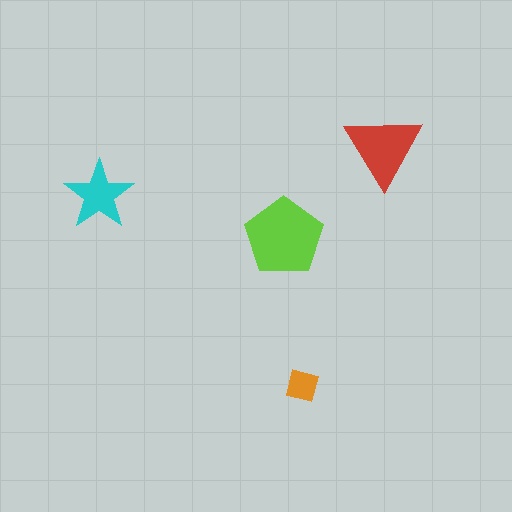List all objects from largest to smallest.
The lime pentagon, the red triangle, the cyan star, the orange square.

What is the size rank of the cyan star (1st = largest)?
3rd.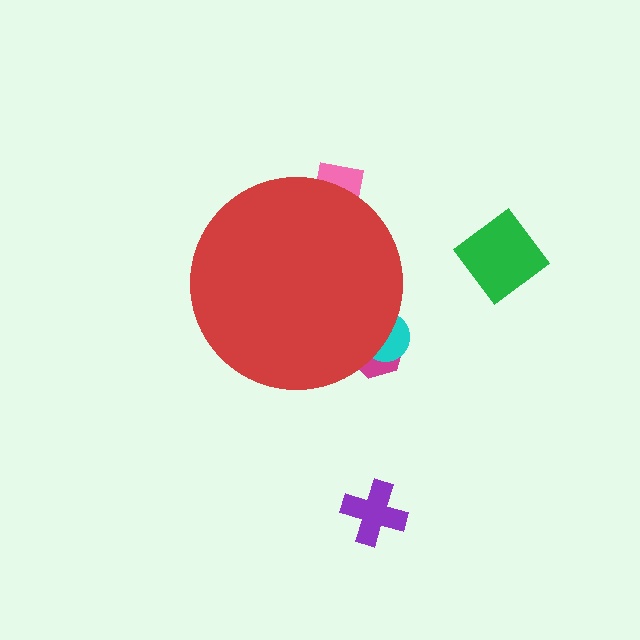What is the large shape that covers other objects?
A red circle.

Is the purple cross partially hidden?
No, the purple cross is fully visible.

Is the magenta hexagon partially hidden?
Yes, the magenta hexagon is partially hidden behind the red circle.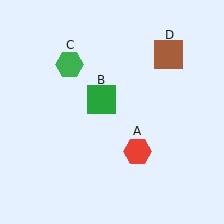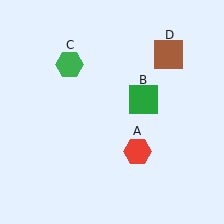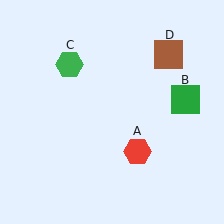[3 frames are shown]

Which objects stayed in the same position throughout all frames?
Red hexagon (object A) and green hexagon (object C) and brown square (object D) remained stationary.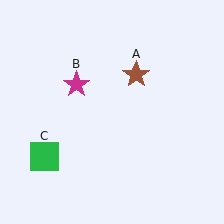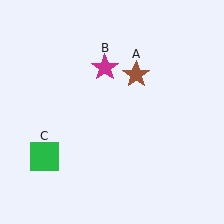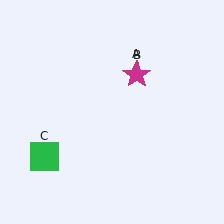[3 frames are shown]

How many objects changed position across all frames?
1 object changed position: magenta star (object B).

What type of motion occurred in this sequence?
The magenta star (object B) rotated clockwise around the center of the scene.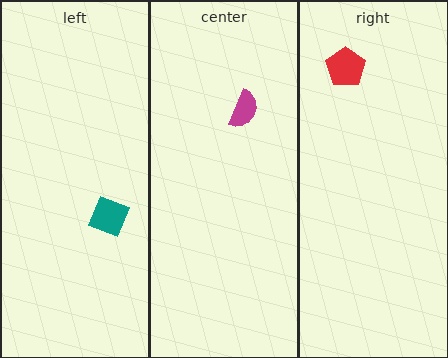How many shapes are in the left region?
1.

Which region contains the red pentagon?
The right region.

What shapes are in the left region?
The teal square.